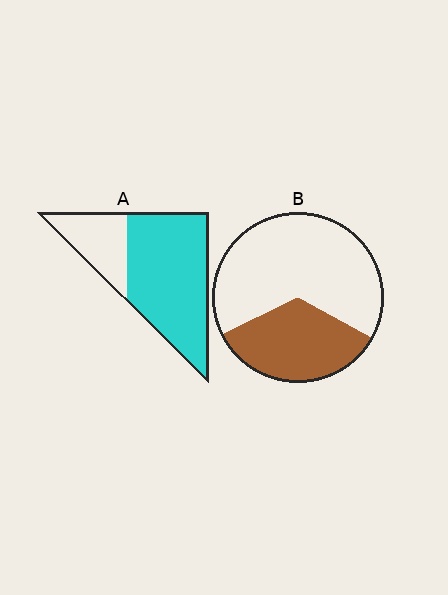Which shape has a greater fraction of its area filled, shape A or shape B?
Shape A.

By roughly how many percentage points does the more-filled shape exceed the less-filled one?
By roughly 40 percentage points (A over B).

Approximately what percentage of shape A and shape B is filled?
A is approximately 70% and B is approximately 35%.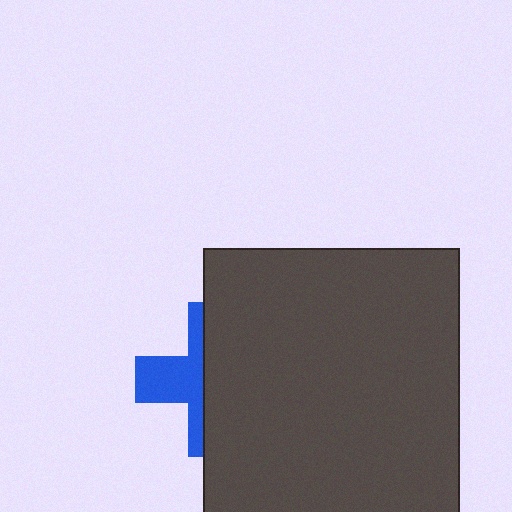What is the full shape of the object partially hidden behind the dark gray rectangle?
The partially hidden object is a blue cross.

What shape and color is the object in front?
The object in front is a dark gray rectangle.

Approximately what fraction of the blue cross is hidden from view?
Roughly 60% of the blue cross is hidden behind the dark gray rectangle.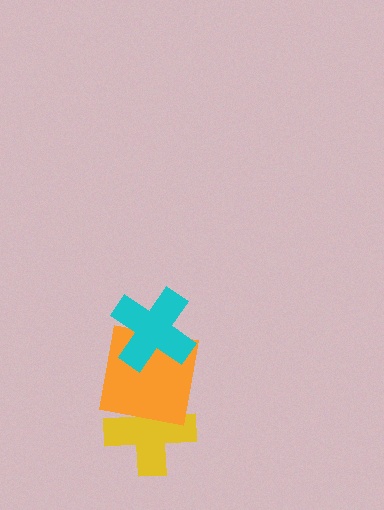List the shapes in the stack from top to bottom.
From top to bottom: the cyan cross, the orange square, the yellow cross.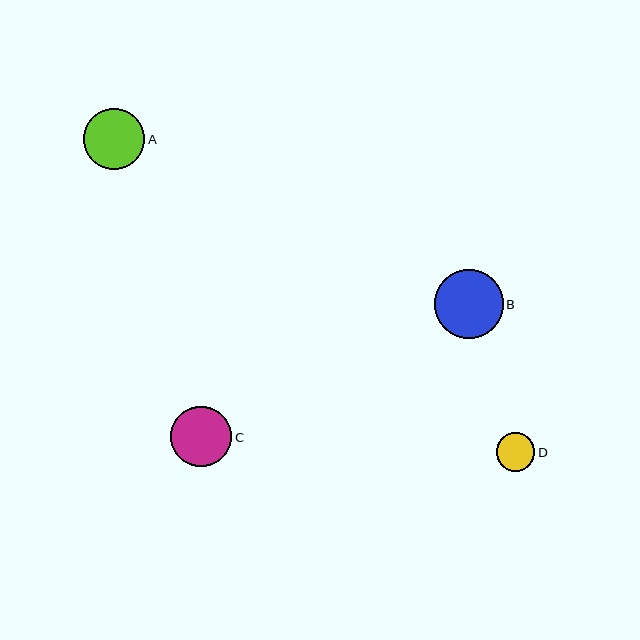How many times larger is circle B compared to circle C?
Circle B is approximately 1.1 times the size of circle C.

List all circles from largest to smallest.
From largest to smallest: B, C, A, D.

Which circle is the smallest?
Circle D is the smallest with a size of approximately 39 pixels.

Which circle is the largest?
Circle B is the largest with a size of approximately 69 pixels.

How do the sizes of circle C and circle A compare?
Circle C and circle A are approximately the same size.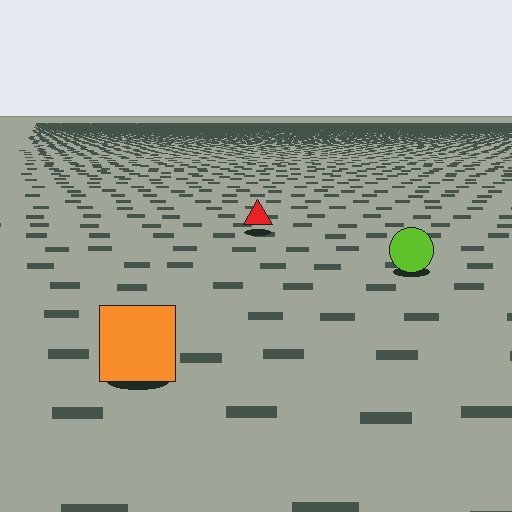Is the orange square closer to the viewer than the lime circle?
Yes. The orange square is closer — you can tell from the texture gradient: the ground texture is coarser near it.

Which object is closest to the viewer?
The orange square is closest. The texture marks near it are larger and more spread out.